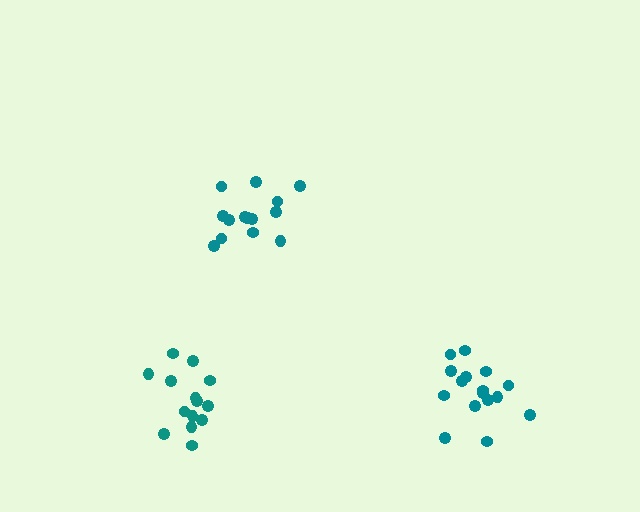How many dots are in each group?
Group 1: 14 dots, Group 2: 14 dots, Group 3: 16 dots (44 total).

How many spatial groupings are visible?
There are 3 spatial groupings.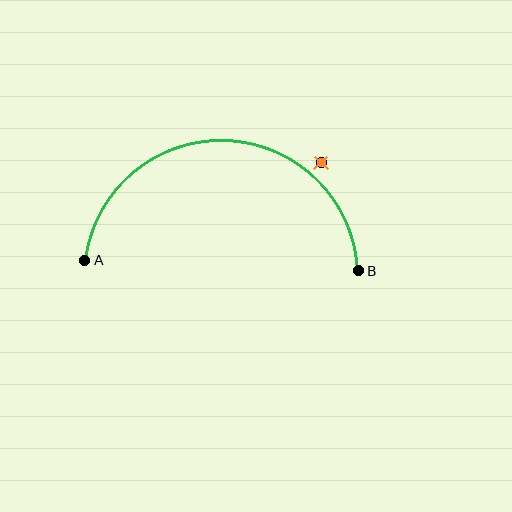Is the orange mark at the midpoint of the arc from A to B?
No — the orange mark does not lie on the arc at all. It sits slightly outside the curve.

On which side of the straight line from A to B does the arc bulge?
The arc bulges above the straight line connecting A and B.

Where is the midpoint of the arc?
The arc midpoint is the point on the curve farthest from the straight line joining A and B. It sits above that line.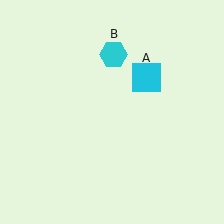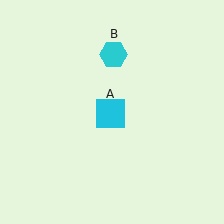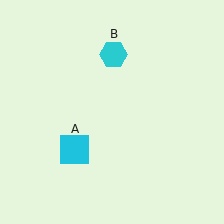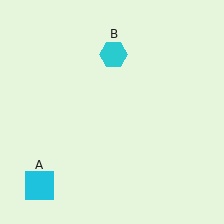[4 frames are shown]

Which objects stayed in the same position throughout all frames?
Cyan hexagon (object B) remained stationary.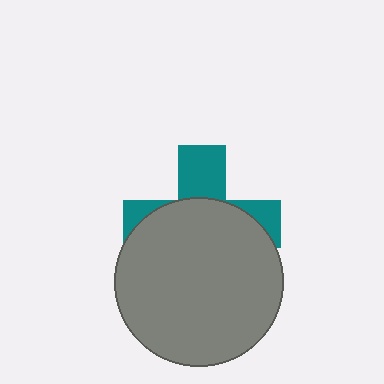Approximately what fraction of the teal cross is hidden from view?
Roughly 64% of the teal cross is hidden behind the gray circle.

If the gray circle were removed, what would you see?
You would see the complete teal cross.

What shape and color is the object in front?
The object in front is a gray circle.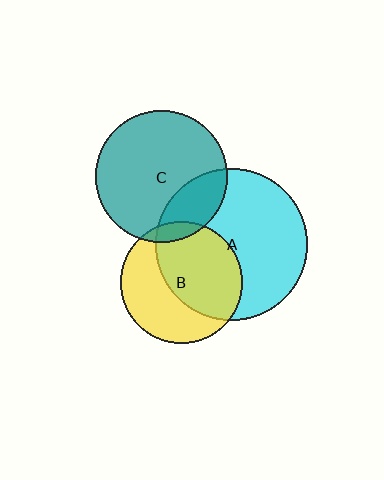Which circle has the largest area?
Circle A (cyan).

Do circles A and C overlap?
Yes.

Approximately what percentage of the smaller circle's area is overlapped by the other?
Approximately 25%.